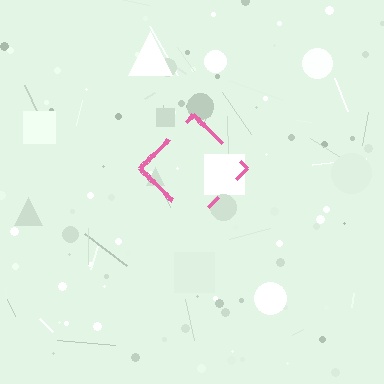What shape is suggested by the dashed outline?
The dashed outline suggests a diamond.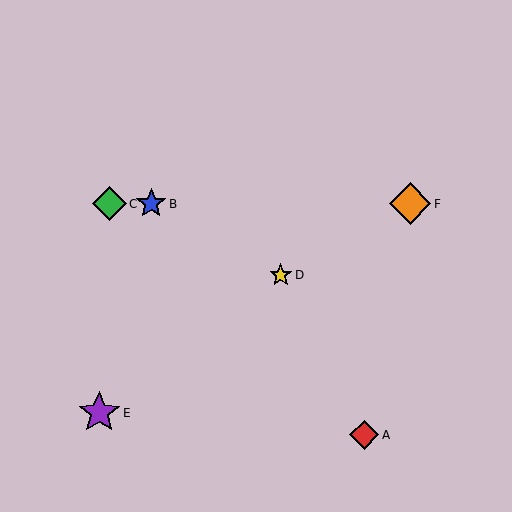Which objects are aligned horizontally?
Objects B, C, F are aligned horizontally.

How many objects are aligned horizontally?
3 objects (B, C, F) are aligned horizontally.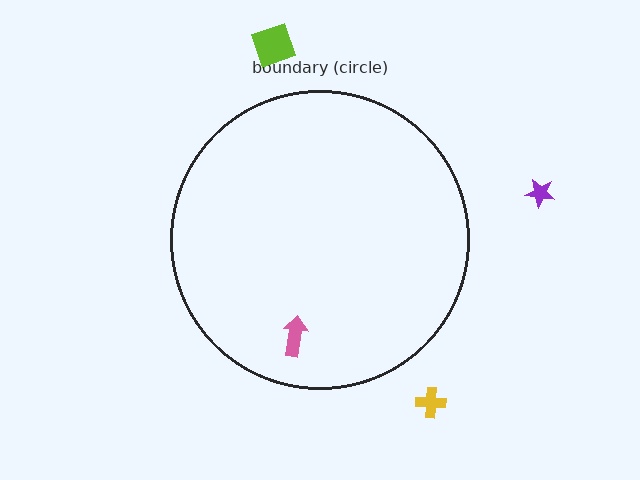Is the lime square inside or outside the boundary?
Outside.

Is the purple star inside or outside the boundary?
Outside.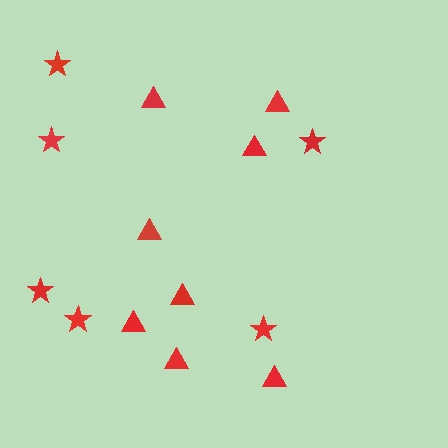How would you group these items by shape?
There are 2 groups: one group of triangles (8) and one group of stars (6).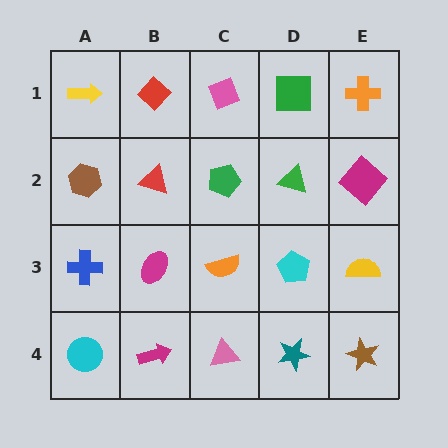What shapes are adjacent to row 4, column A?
A blue cross (row 3, column A), a magenta arrow (row 4, column B).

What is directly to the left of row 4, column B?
A cyan circle.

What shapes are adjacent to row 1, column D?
A green triangle (row 2, column D), a pink diamond (row 1, column C), an orange cross (row 1, column E).